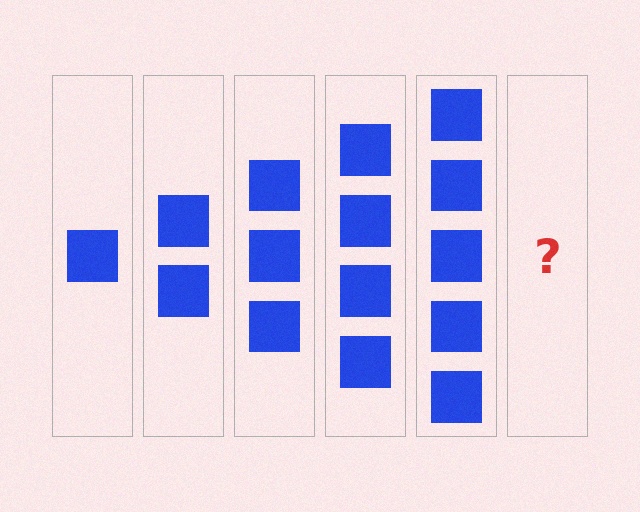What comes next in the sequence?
The next element should be 6 squares.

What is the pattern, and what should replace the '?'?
The pattern is that each step adds one more square. The '?' should be 6 squares.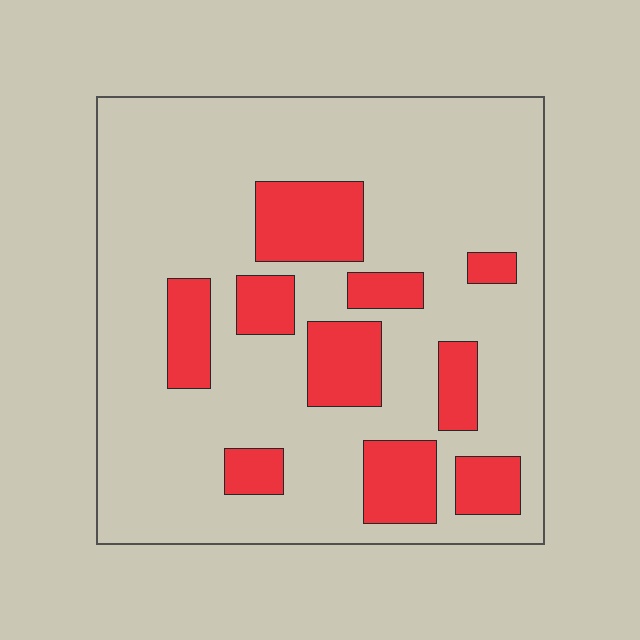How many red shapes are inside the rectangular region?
10.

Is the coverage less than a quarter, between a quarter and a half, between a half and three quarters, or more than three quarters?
Less than a quarter.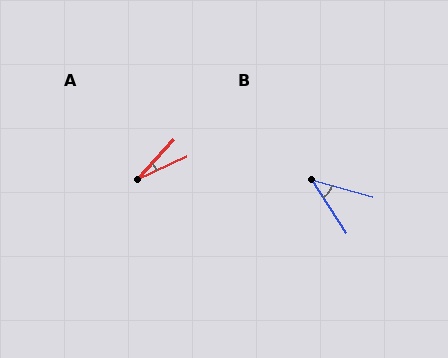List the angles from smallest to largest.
A (23°), B (42°).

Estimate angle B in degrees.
Approximately 42 degrees.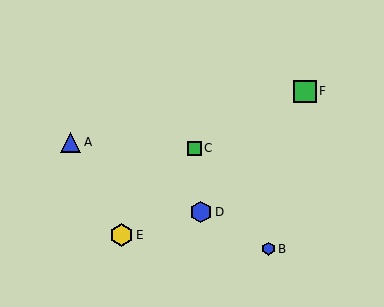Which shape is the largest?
The yellow hexagon (labeled E) is the largest.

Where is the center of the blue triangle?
The center of the blue triangle is at (71, 142).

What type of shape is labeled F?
Shape F is a green square.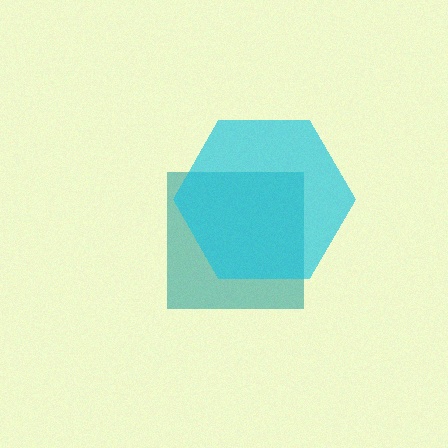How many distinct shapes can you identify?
There are 2 distinct shapes: a teal square, a cyan hexagon.